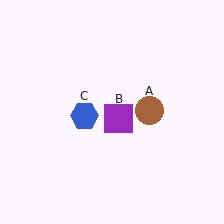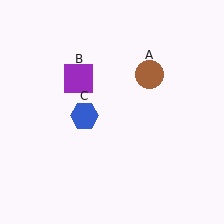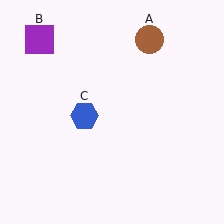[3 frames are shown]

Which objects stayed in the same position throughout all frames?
Blue hexagon (object C) remained stationary.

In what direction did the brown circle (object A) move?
The brown circle (object A) moved up.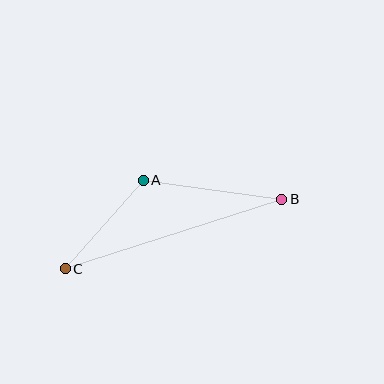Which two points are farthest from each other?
Points B and C are farthest from each other.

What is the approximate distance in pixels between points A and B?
The distance between A and B is approximately 140 pixels.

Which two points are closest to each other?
Points A and C are closest to each other.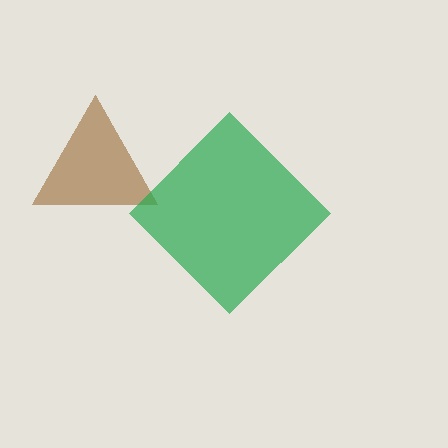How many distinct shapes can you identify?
There are 2 distinct shapes: a brown triangle, a green diamond.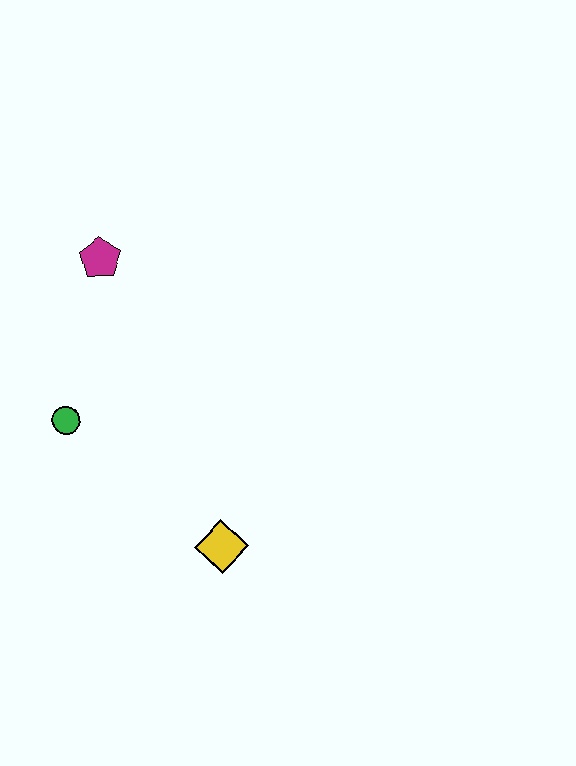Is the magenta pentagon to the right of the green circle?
Yes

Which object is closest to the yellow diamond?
The green circle is closest to the yellow diamond.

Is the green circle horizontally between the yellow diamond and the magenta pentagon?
No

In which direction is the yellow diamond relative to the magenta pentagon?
The yellow diamond is below the magenta pentagon.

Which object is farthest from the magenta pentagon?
The yellow diamond is farthest from the magenta pentagon.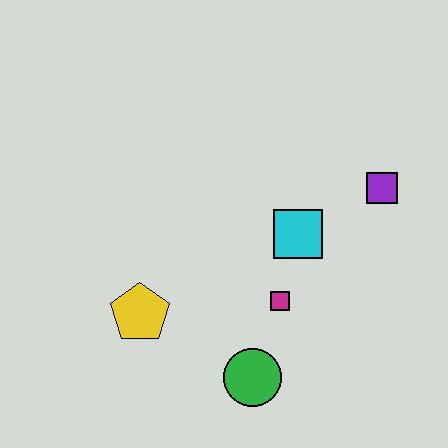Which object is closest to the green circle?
The magenta square is closest to the green circle.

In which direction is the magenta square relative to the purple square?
The magenta square is below the purple square.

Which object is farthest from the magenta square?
The purple square is farthest from the magenta square.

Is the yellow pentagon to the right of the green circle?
No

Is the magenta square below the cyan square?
Yes